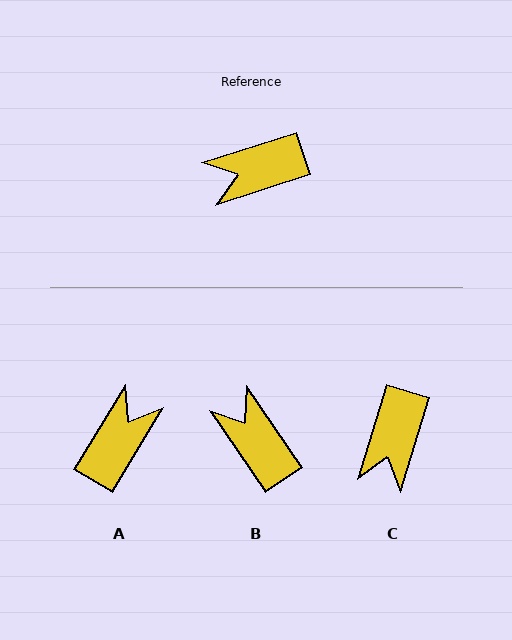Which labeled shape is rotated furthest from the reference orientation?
A, about 139 degrees away.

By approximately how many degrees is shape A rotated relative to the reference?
Approximately 139 degrees clockwise.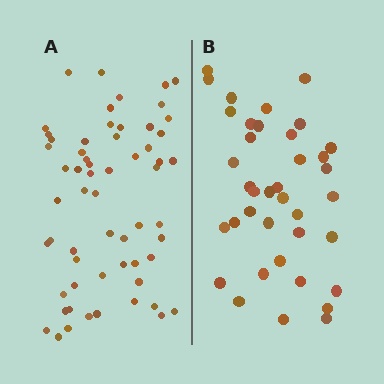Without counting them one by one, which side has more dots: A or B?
Region A (the left region) has more dots.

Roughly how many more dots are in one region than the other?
Region A has approximately 20 more dots than region B.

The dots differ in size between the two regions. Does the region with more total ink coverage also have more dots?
No. Region B has more total ink coverage because its dots are larger, but region A actually contains more individual dots. Total area can be misleading — the number of items is what matters here.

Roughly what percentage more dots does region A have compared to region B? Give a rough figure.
About 60% more.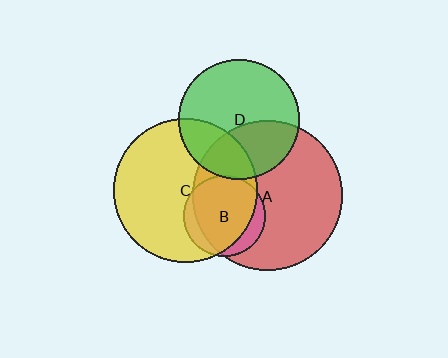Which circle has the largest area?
Circle A (red).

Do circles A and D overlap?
Yes.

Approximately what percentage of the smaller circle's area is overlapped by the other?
Approximately 35%.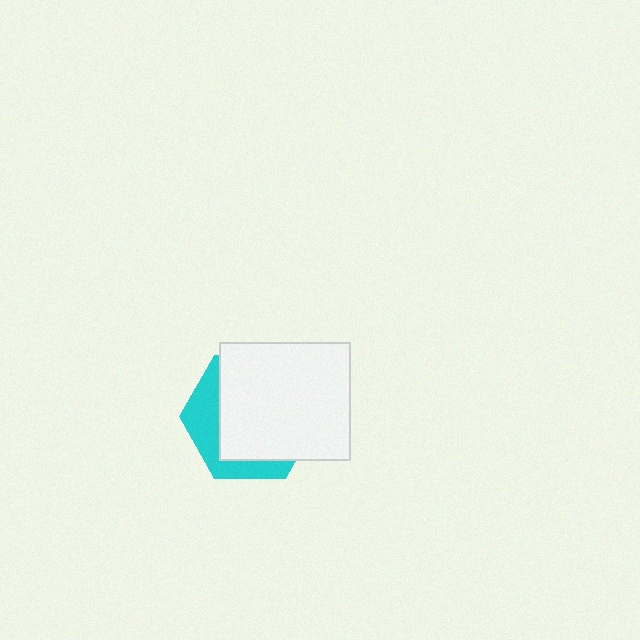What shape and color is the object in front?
The object in front is a white rectangle.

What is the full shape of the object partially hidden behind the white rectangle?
The partially hidden object is a cyan hexagon.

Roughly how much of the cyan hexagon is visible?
A small part of it is visible (roughly 31%).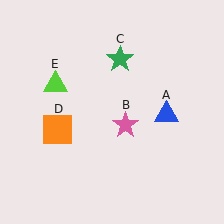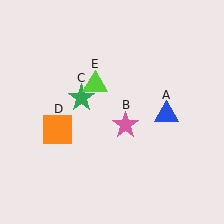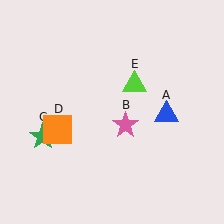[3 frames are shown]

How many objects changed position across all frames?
2 objects changed position: green star (object C), lime triangle (object E).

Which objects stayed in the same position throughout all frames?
Blue triangle (object A) and pink star (object B) and orange square (object D) remained stationary.